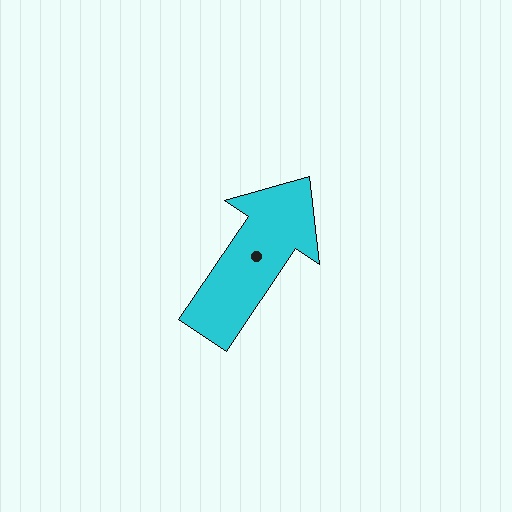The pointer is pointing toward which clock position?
Roughly 1 o'clock.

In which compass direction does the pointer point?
Northeast.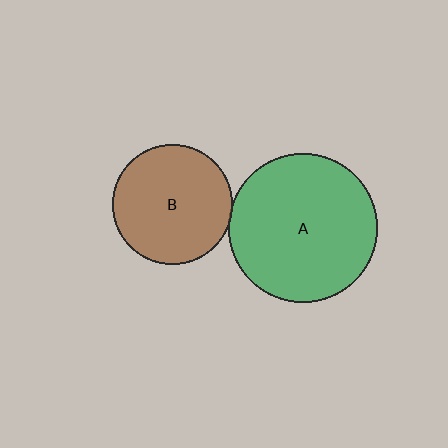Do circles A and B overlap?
Yes.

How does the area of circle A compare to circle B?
Approximately 1.5 times.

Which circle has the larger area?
Circle A (green).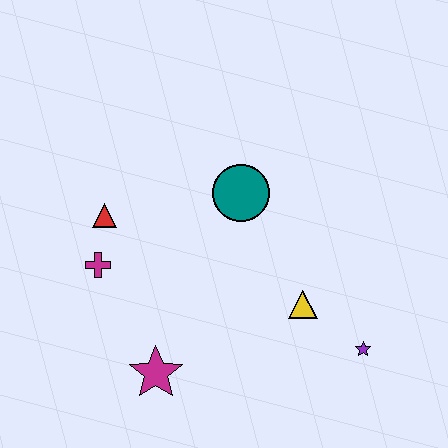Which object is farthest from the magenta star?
The purple star is farthest from the magenta star.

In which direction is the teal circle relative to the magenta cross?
The teal circle is to the right of the magenta cross.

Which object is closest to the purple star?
The yellow triangle is closest to the purple star.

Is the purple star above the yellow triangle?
No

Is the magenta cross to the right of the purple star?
No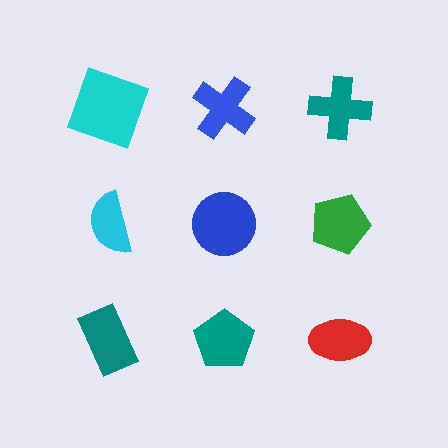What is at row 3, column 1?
A teal rectangle.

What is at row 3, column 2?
A teal pentagon.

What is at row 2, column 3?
A green pentagon.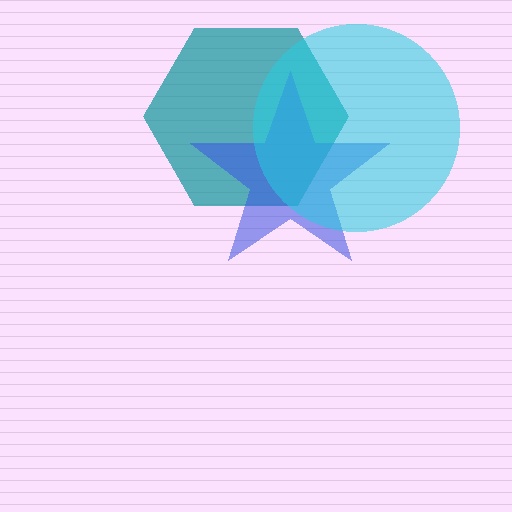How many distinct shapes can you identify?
There are 3 distinct shapes: a teal hexagon, a blue star, a cyan circle.